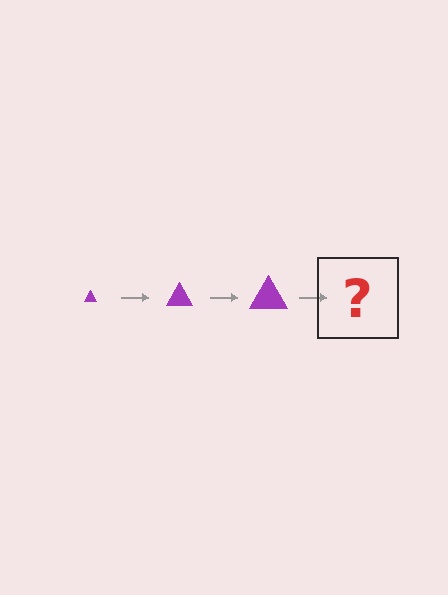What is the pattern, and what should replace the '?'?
The pattern is that the triangle gets progressively larger each step. The '?' should be a purple triangle, larger than the previous one.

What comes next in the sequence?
The next element should be a purple triangle, larger than the previous one.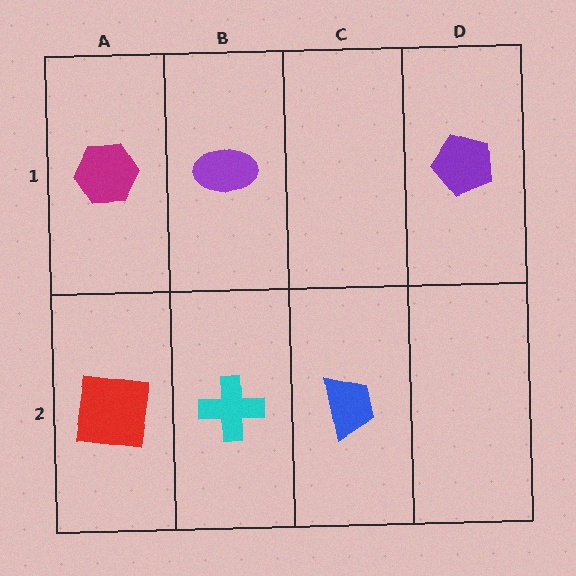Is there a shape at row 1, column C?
No, that cell is empty.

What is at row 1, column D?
A purple pentagon.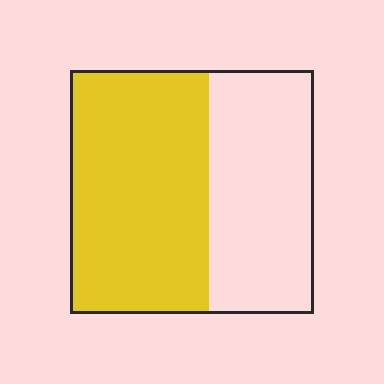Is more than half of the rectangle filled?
Yes.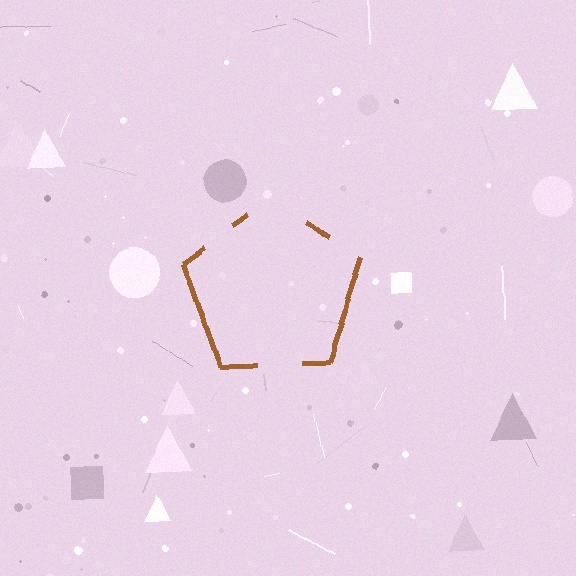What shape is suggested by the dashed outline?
The dashed outline suggests a pentagon.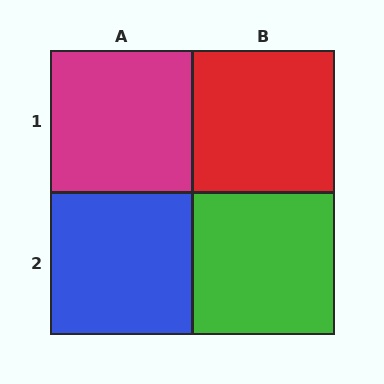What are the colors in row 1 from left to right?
Magenta, red.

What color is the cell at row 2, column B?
Green.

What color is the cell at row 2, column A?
Blue.